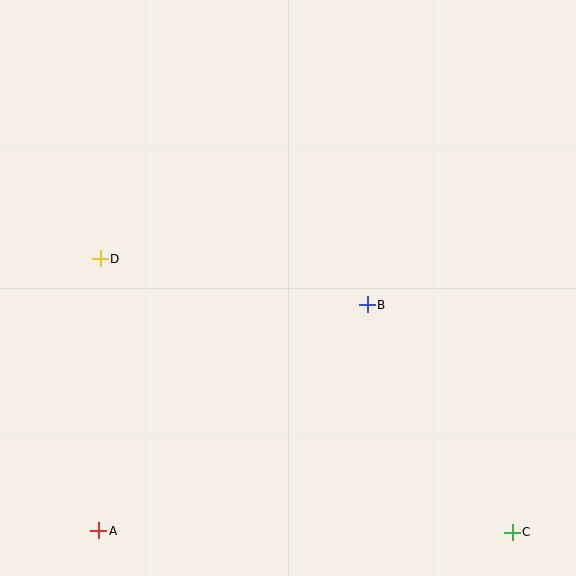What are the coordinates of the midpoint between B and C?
The midpoint between B and C is at (440, 419).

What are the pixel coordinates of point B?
Point B is at (367, 305).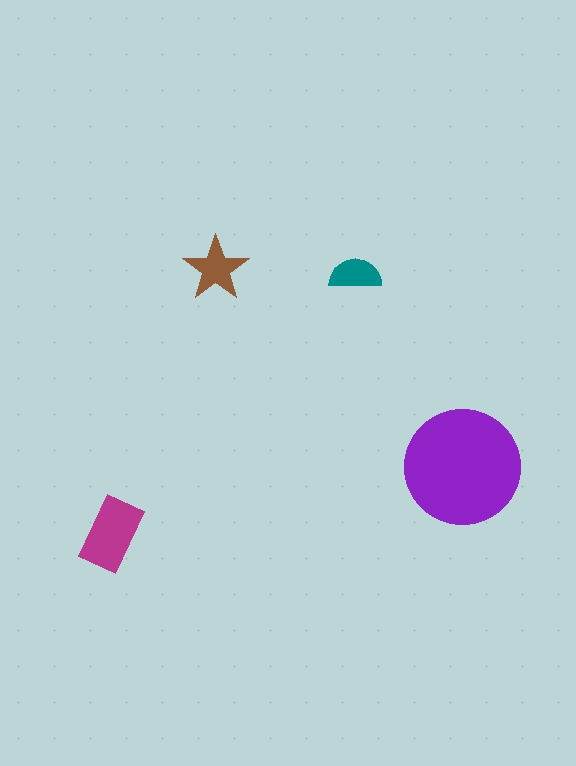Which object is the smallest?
The teal semicircle.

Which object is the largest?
The purple circle.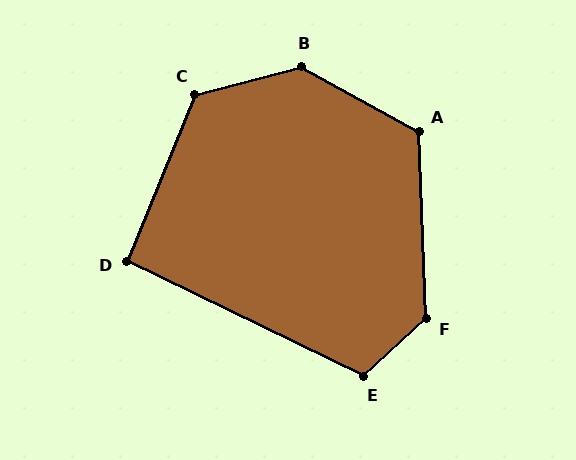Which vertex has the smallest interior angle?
D, at approximately 94 degrees.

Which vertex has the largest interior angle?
B, at approximately 136 degrees.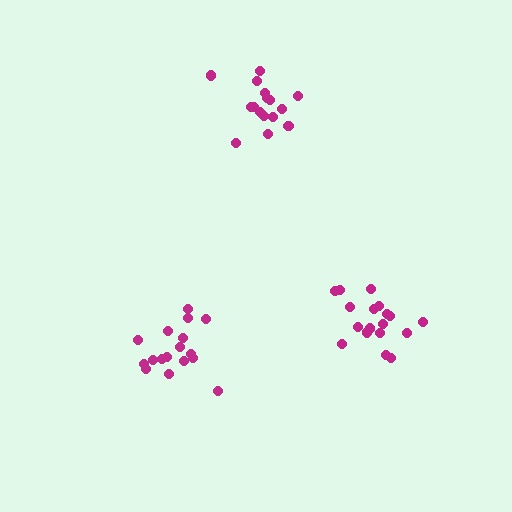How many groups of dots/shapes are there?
There are 3 groups.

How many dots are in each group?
Group 1: 17 dots, Group 2: 16 dots, Group 3: 18 dots (51 total).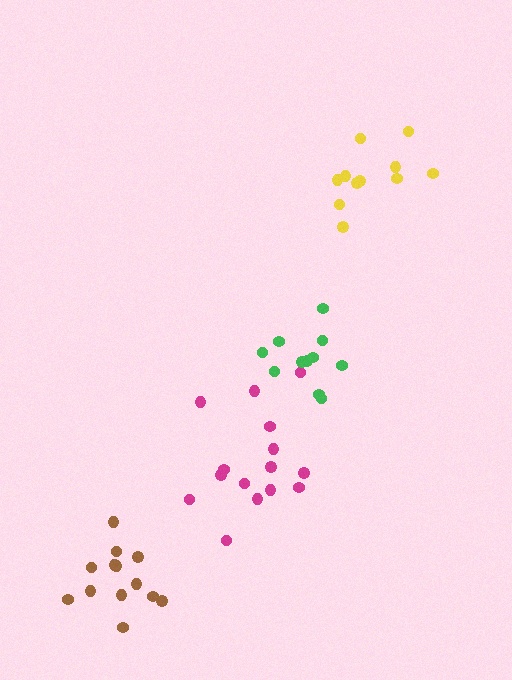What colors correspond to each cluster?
The clusters are colored: magenta, green, yellow, brown.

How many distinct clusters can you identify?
There are 4 distinct clusters.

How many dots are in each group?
Group 1: 15 dots, Group 2: 11 dots, Group 3: 11 dots, Group 4: 13 dots (50 total).